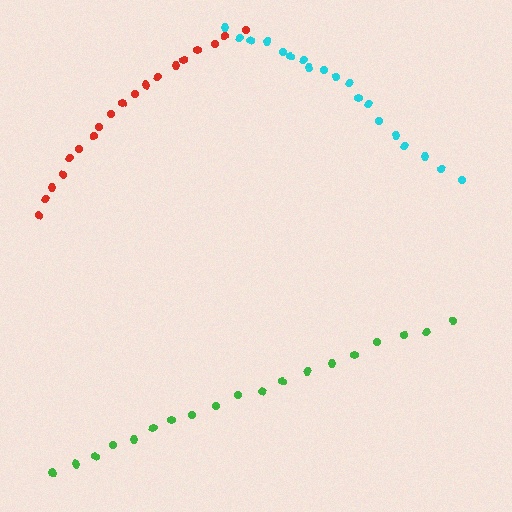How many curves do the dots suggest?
There are 3 distinct paths.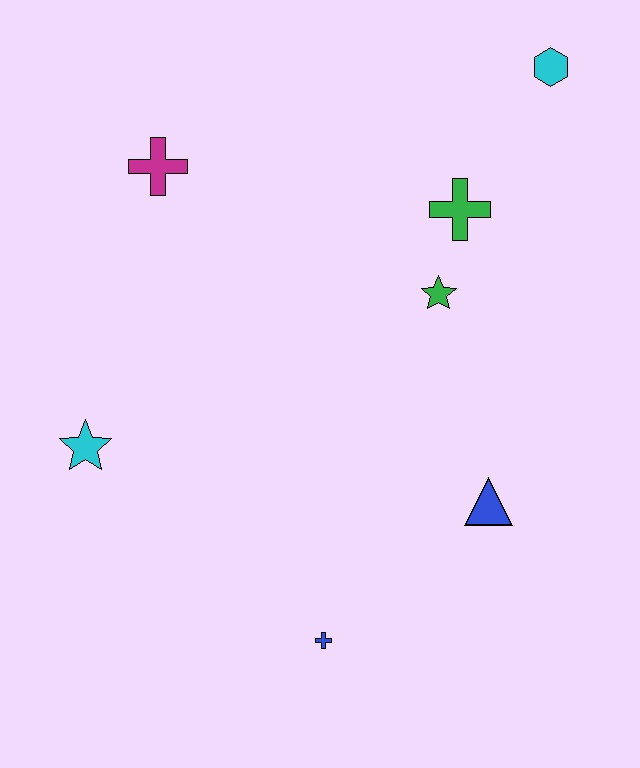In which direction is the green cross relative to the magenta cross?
The green cross is to the right of the magenta cross.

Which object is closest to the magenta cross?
The cyan star is closest to the magenta cross.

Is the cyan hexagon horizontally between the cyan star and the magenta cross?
No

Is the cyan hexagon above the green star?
Yes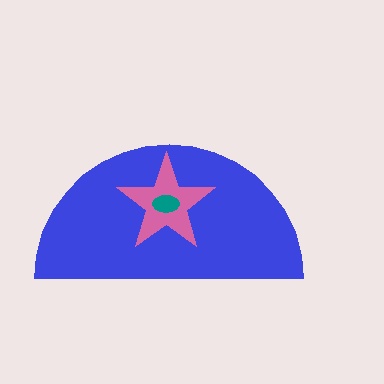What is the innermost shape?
The teal ellipse.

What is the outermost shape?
The blue semicircle.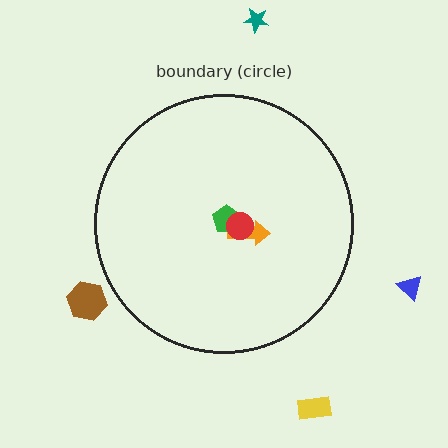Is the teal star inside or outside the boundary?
Outside.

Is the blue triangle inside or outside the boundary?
Outside.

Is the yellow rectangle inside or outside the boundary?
Outside.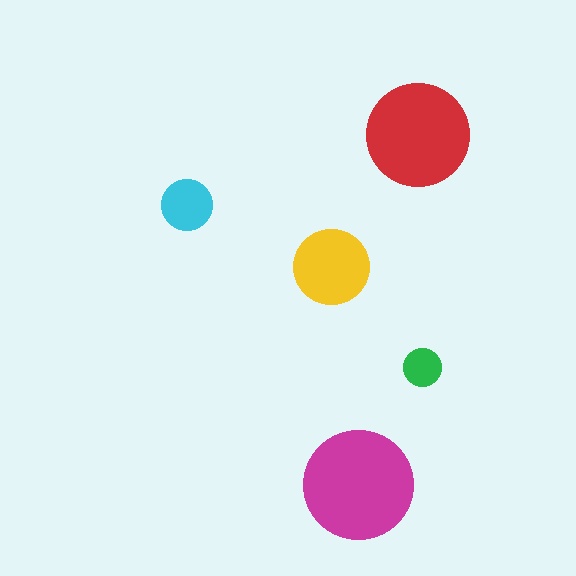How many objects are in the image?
There are 5 objects in the image.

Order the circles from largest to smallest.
the magenta one, the red one, the yellow one, the cyan one, the green one.